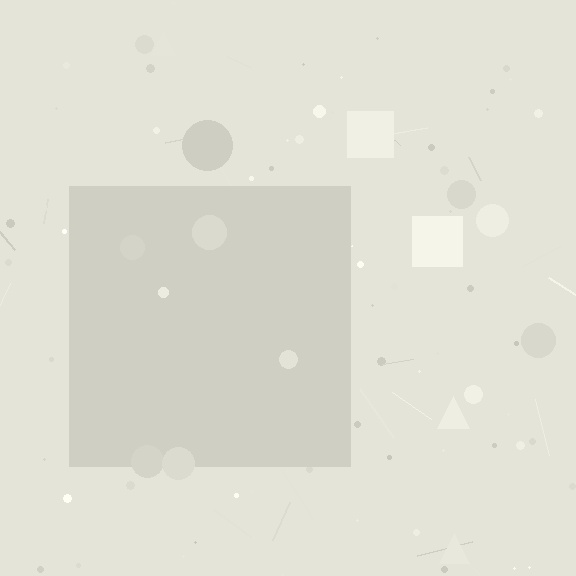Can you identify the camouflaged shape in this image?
The camouflaged shape is a square.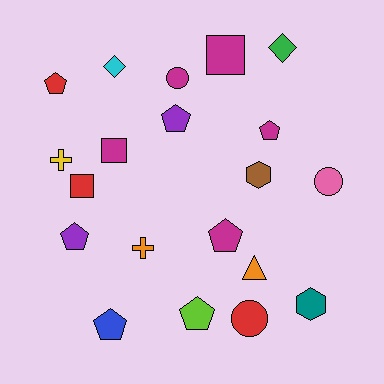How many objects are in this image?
There are 20 objects.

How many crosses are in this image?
There are 2 crosses.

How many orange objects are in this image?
There are 2 orange objects.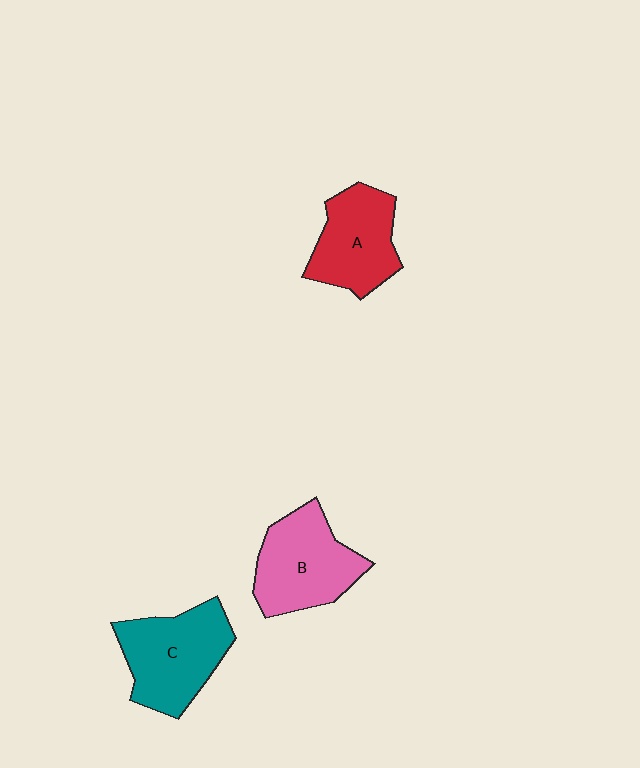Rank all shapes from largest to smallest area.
From largest to smallest: C (teal), B (pink), A (red).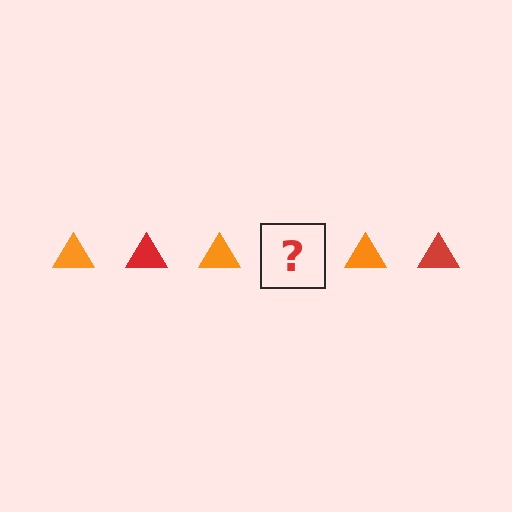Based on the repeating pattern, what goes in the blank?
The blank should be a red triangle.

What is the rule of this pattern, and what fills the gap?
The rule is that the pattern cycles through orange, red triangles. The gap should be filled with a red triangle.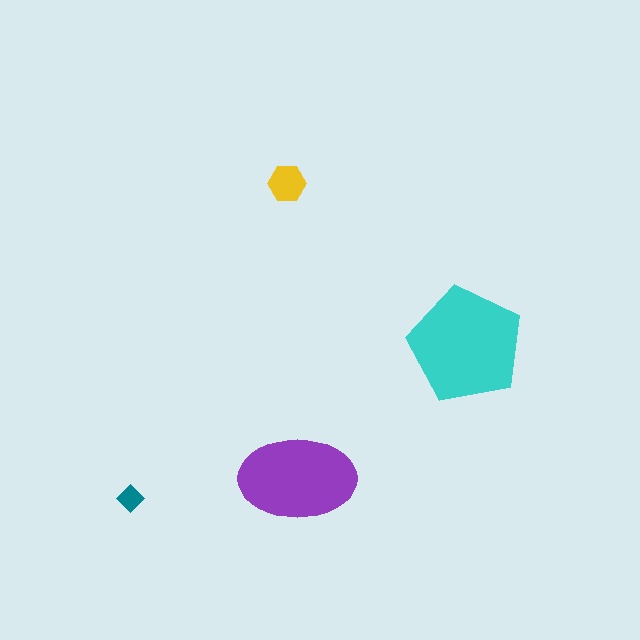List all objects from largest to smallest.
The cyan pentagon, the purple ellipse, the yellow hexagon, the teal diamond.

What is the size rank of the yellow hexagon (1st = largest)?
3rd.